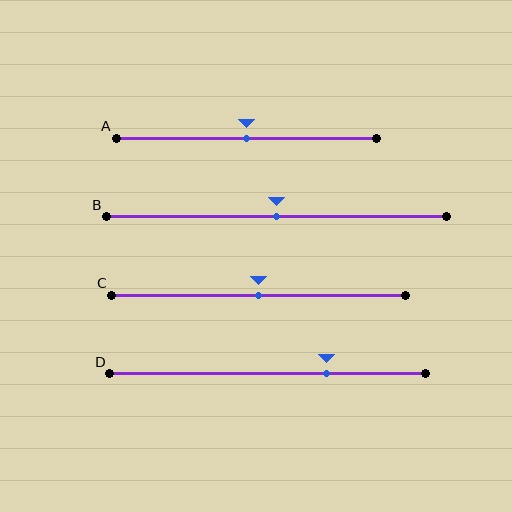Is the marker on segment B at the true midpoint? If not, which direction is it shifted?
Yes, the marker on segment B is at the true midpoint.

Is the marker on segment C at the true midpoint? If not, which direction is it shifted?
Yes, the marker on segment C is at the true midpoint.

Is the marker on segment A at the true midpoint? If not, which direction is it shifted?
Yes, the marker on segment A is at the true midpoint.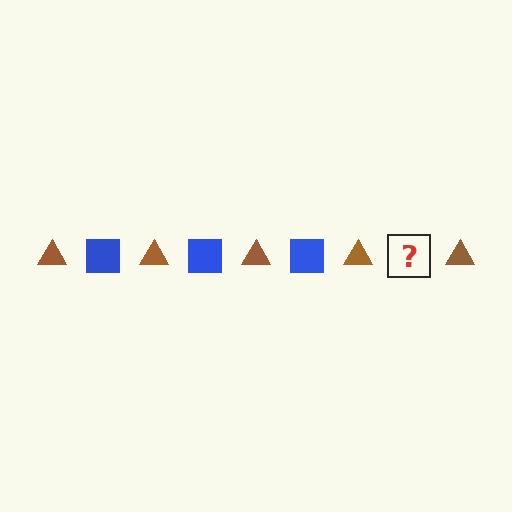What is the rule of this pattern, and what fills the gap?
The rule is that the pattern alternates between brown triangle and blue square. The gap should be filled with a blue square.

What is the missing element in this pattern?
The missing element is a blue square.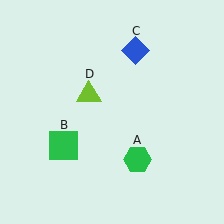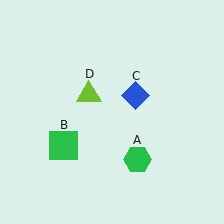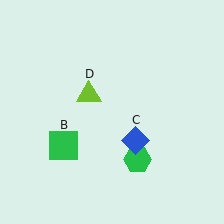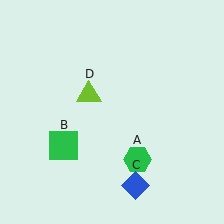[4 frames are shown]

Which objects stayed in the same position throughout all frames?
Green hexagon (object A) and green square (object B) and lime triangle (object D) remained stationary.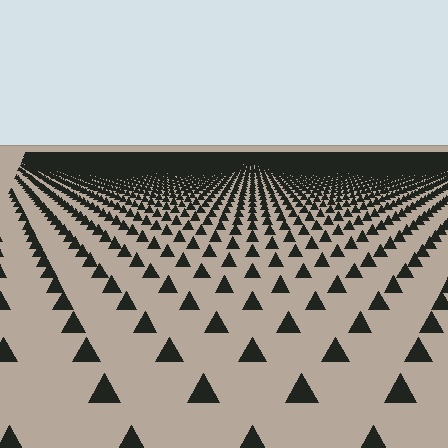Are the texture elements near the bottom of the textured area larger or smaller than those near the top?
Larger. Near the bottom, elements are closer to the viewer and appear at a bigger on-screen size.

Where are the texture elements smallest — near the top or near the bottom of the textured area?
Near the top.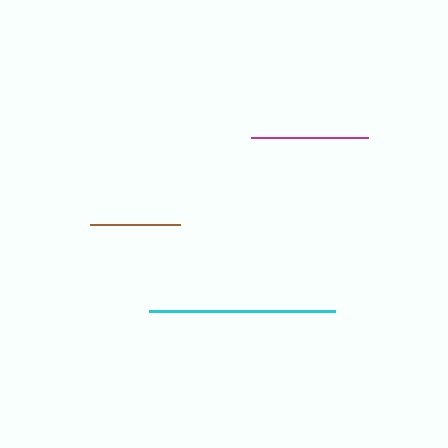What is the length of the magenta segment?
The magenta segment is approximately 117 pixels long.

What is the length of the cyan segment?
The cyan segment is approximately 187 pixels long.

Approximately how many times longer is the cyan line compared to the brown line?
The cyan line is approximately 2.1 times the length of the brown line.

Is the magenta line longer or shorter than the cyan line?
The cyan line is longer than the magenta line.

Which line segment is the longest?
The cyan line is the longest at approximately 187 pixels.